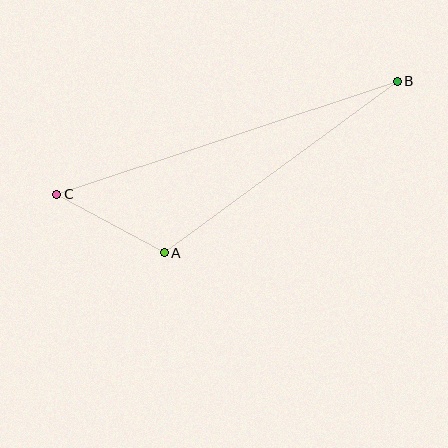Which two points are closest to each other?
Points A and C are closest to each other.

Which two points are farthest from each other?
Points B and C are farthest from each other.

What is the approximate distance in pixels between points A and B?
The distance between A and B is approximately 289 pixels.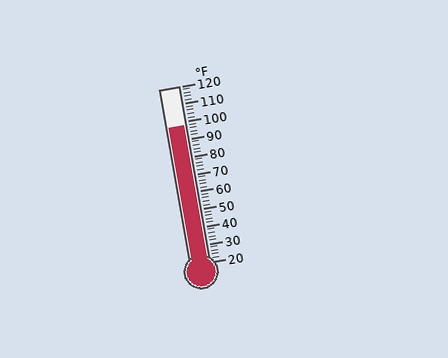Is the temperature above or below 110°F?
The temperature is below 110°F.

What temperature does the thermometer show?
The thermometer shows approximately 98°F.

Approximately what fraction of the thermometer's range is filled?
The thermometer is filled to approximately 80% of its range.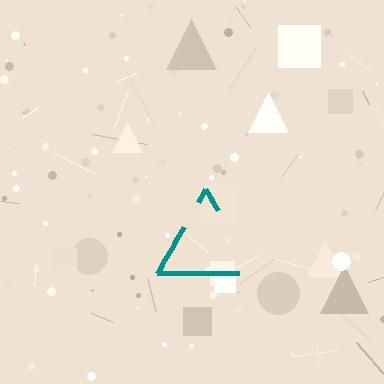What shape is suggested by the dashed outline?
The dashed outline suggests a triangle.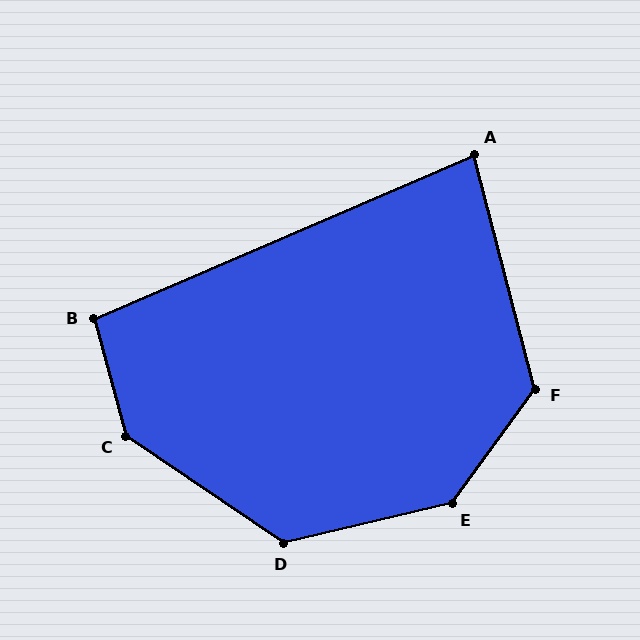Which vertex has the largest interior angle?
C, at approximately 139 degrees.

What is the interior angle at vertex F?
Approximately 129 degrees (obtuse).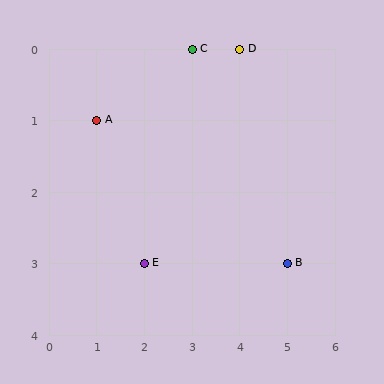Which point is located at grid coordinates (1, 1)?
Point A is at (1, 1).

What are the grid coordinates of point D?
Point D is at grid coordinates (4, 0).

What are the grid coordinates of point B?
Point B is at grid coordinates (5, 3).